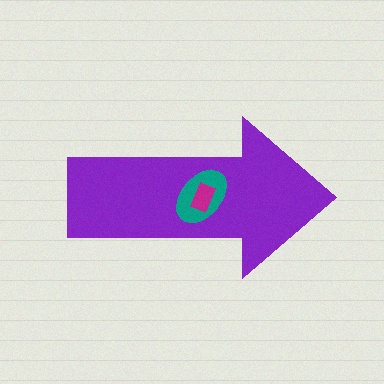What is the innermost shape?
The magenta rectangle.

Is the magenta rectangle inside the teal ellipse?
Yes.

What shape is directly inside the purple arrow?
The teal ellipse.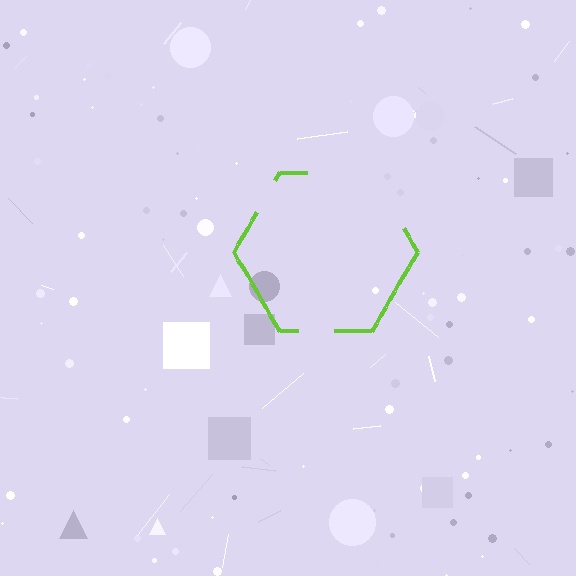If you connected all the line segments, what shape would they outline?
They would outline a hexagon.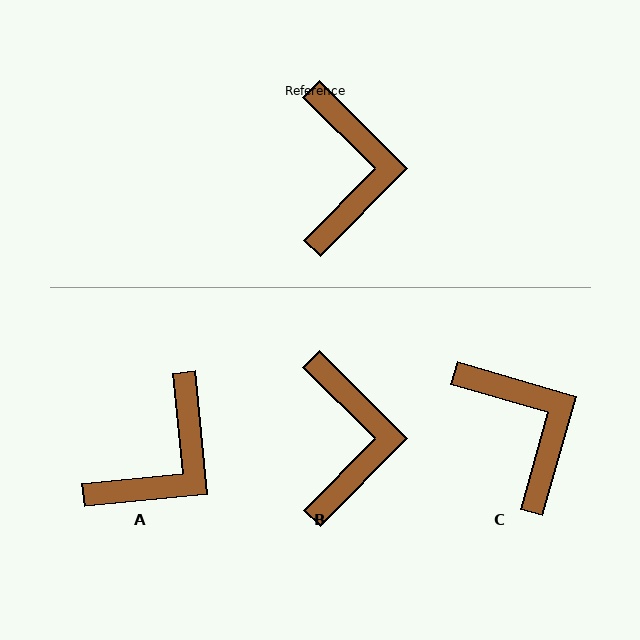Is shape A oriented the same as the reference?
No, it is off by about 40 degrees.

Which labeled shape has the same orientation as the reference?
B.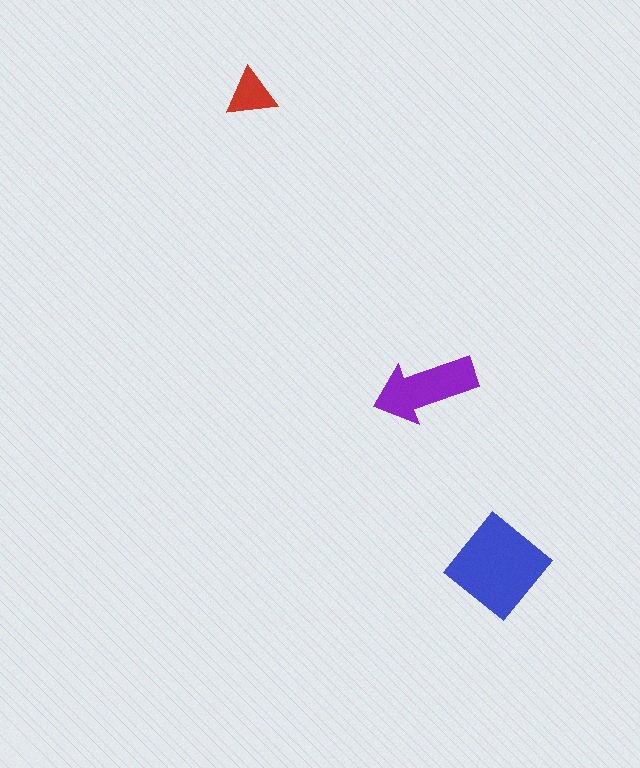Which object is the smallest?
The red triangle.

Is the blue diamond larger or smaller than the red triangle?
Larger.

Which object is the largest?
The blue diamond.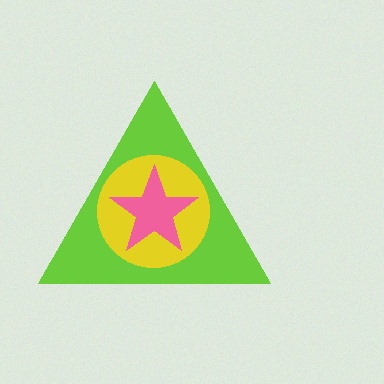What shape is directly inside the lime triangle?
The yellow circle.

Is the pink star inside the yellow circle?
Yes.